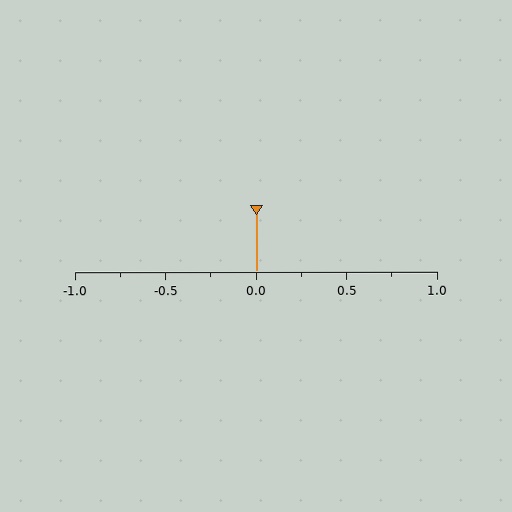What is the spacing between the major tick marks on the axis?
The major ticks are spaced 0.5 apart.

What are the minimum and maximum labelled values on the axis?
The axis runs from -1.0 to 1.0.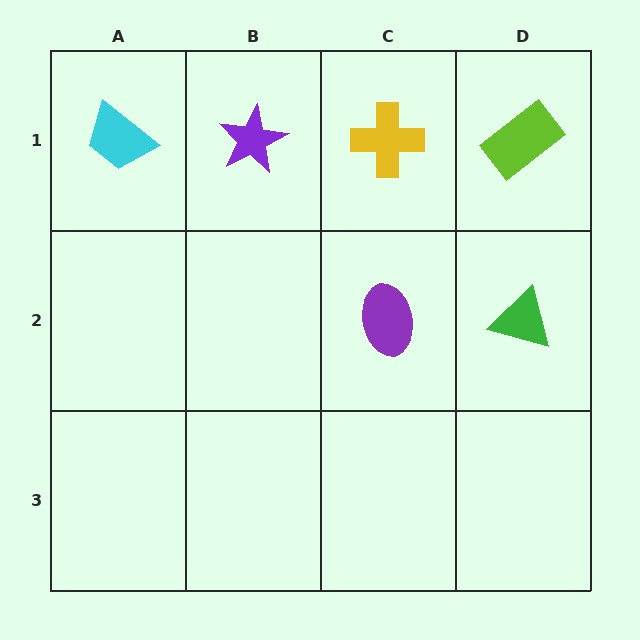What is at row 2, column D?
A green triangle.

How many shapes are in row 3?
0 shapes.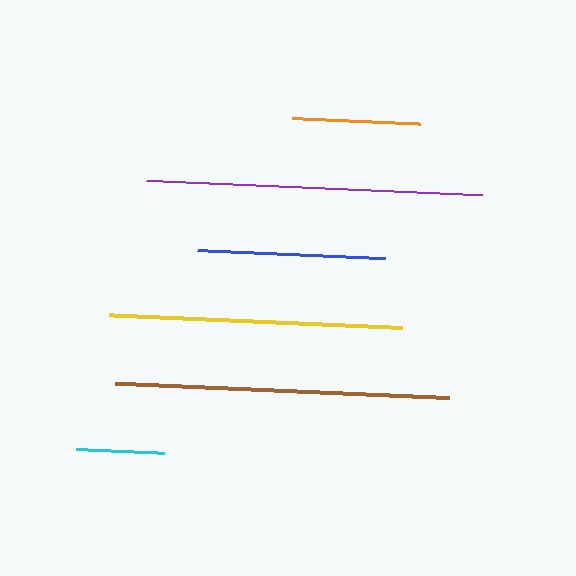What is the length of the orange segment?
The orange segment is approximately 128 pixels long.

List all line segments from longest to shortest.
From longest to shortest: purple, brown, yellow, blue, orange, cyan.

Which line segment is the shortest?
The cyan line is the shortest at approximately 88 pixels.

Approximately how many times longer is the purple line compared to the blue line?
The purple line is approximately 1.8 times the length of the blue line.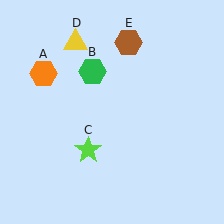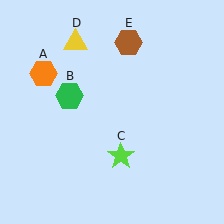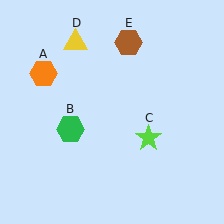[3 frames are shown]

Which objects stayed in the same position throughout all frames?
Orange hexagon (object A) and yellow triangle (object D) and brown hexagon (object E) remained stationary.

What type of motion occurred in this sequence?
The green hexagon (object B), lime star (object C) rotated counterclockwise around the center of the scene.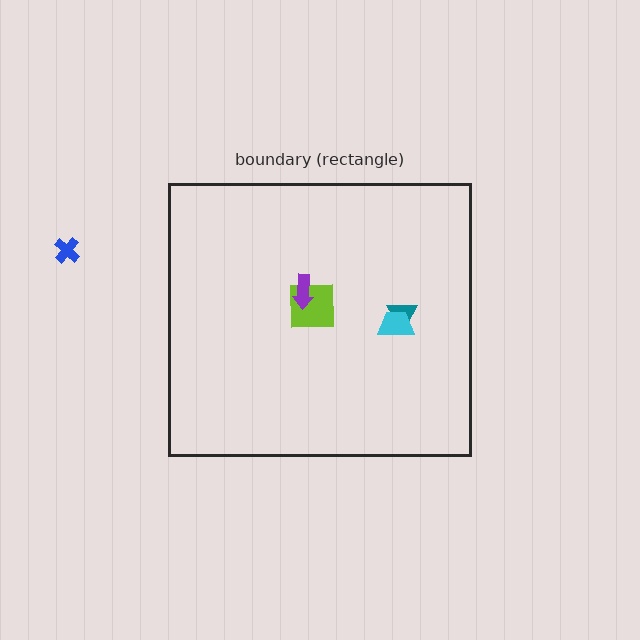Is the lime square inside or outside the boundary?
Inside.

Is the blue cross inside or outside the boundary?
Outside.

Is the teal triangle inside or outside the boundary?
Inside.